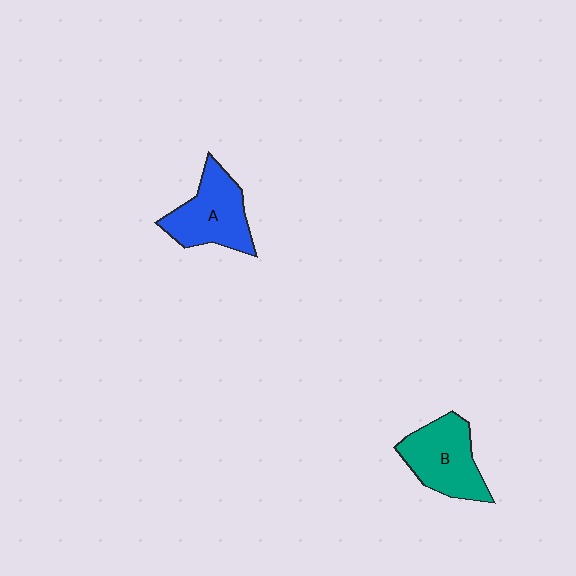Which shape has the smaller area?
Shape A (blue).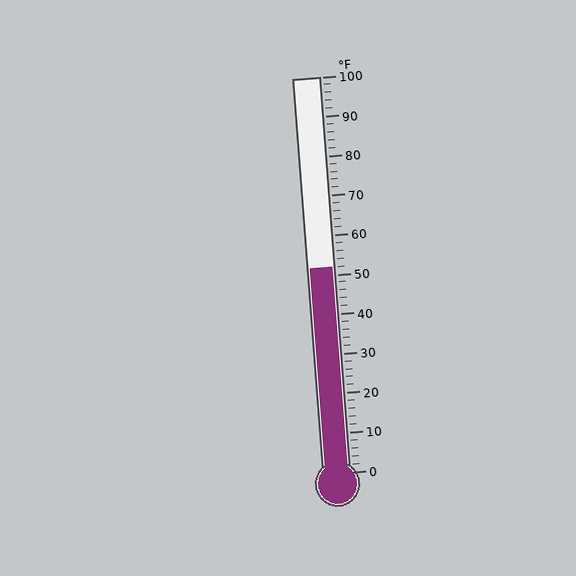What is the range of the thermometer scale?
The thermometer scale ranges from 0°F to 100°F.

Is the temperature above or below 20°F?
The temperature is above 20°F.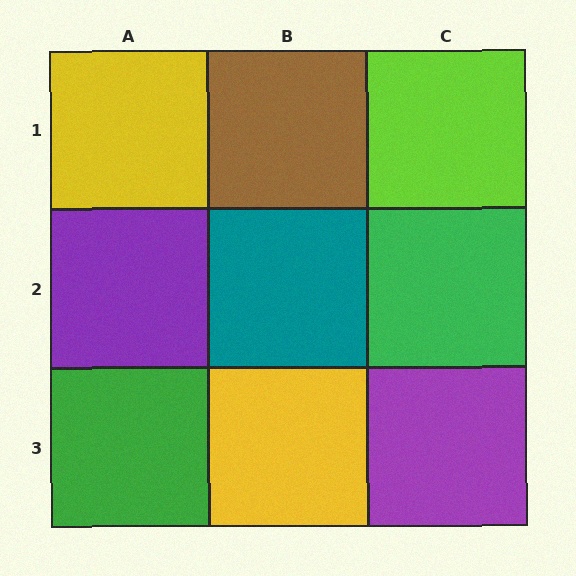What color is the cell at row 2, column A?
Purple.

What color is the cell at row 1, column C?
Lime.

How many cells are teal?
1 cell is teal.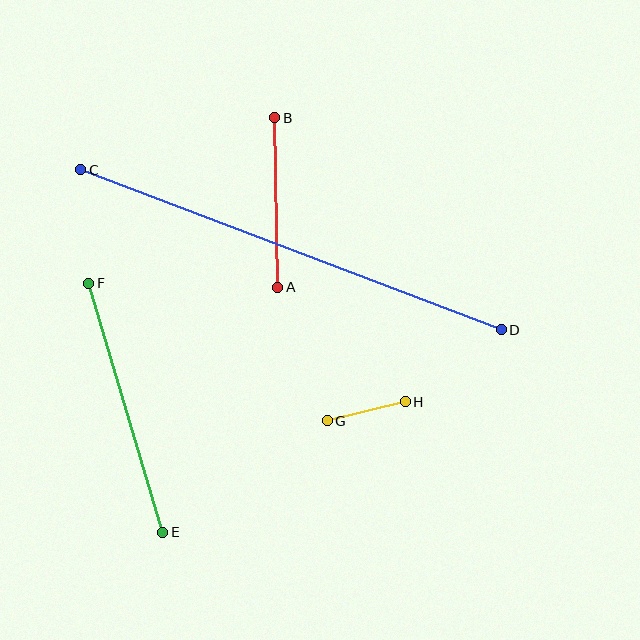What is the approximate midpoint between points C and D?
The midpoint is at approximately (291, 250) pixels.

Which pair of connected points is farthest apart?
Points C and D are farthest apart.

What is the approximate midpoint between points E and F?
The midpoint is at approximately (126, 408) pixels.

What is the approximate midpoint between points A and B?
The midpoint is at approximately (276, 203) pixels.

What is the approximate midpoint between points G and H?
The midpoint is at approximately (366, 411) pixels.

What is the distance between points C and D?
The distance is approximately 450 pixels.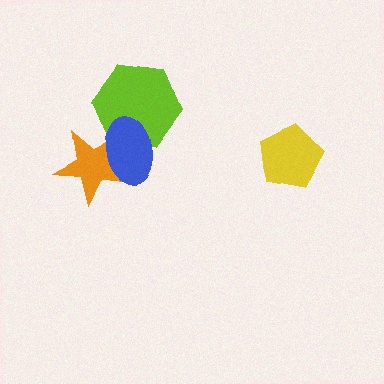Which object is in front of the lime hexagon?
The blue ellipse is in front of the lime hexagon.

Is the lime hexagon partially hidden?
Yes, it is partially covered by another shape.